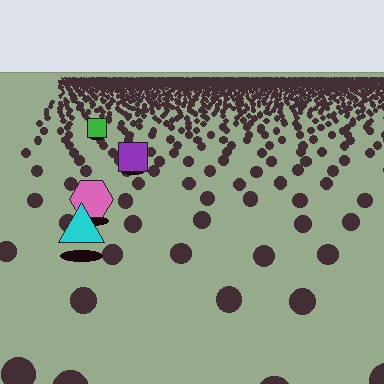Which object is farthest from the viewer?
The green square is farthest from the viewer. It appears smaller and the ground texture around it is denser.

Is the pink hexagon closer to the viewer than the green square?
Yes. The pink hexagon is closer — you can tell from the texture gradient: the ground texture is coarser near it.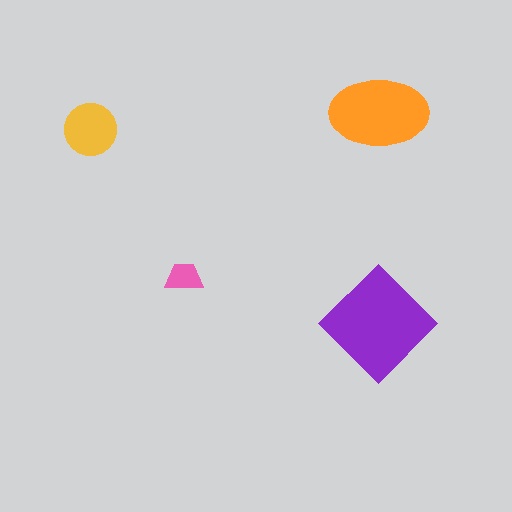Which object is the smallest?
The pink trapezoid.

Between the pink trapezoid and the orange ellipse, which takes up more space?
The orange ellipse.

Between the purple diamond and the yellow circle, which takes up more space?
The purple diamond.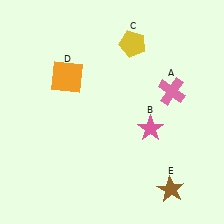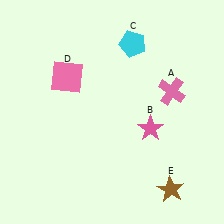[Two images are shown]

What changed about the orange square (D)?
In Image 1, D is orange. In Image 2, it changed to pink.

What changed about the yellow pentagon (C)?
In Image 1, C is yellow. In Image 2, it changed to cyan.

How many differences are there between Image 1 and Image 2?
There are 2 differences between the two images.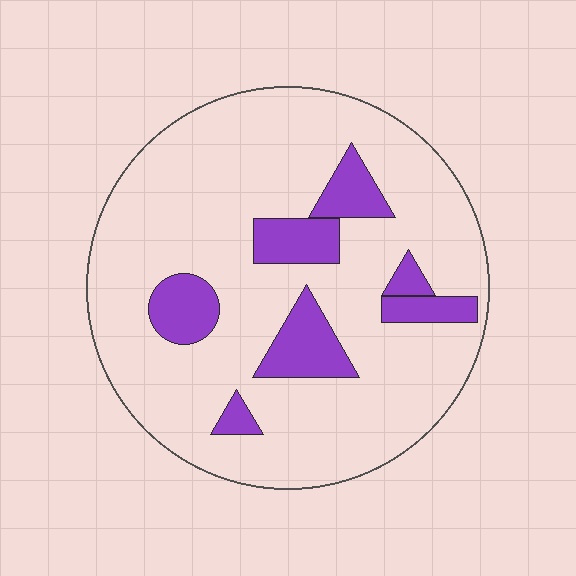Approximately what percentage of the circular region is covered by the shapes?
Approximately 15%.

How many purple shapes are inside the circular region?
7.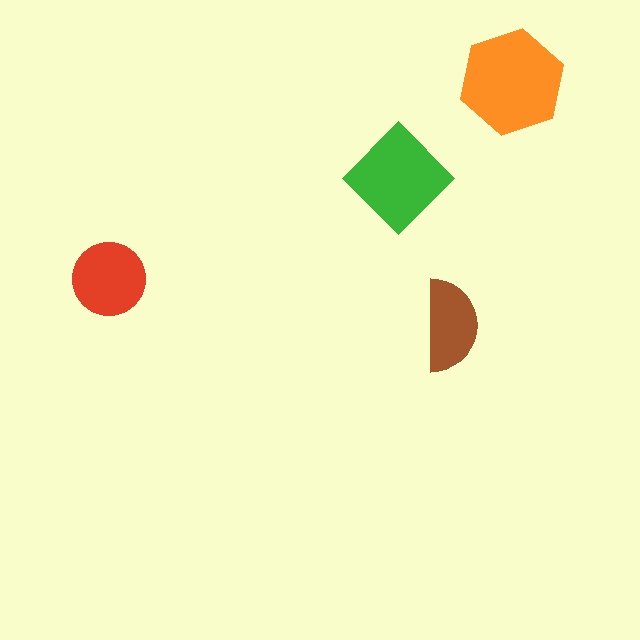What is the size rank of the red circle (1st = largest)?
3rd.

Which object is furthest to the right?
The orange hexagon is rightmost.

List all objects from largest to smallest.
The orange hexagon, the green diamond, the red circle, the brown semicircle.